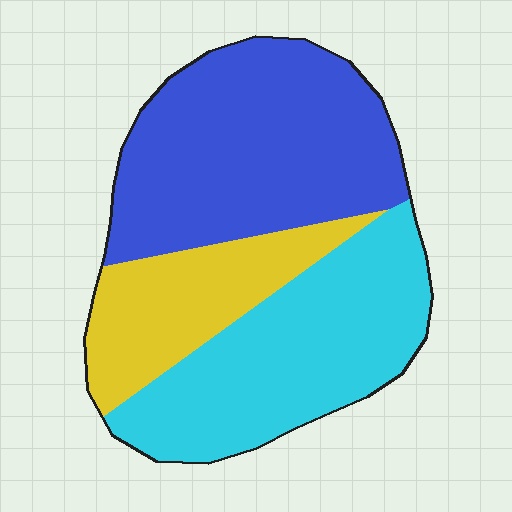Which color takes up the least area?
Yellow, at roughly 20%.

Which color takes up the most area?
Blue, at roughly 45%.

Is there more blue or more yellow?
Blue.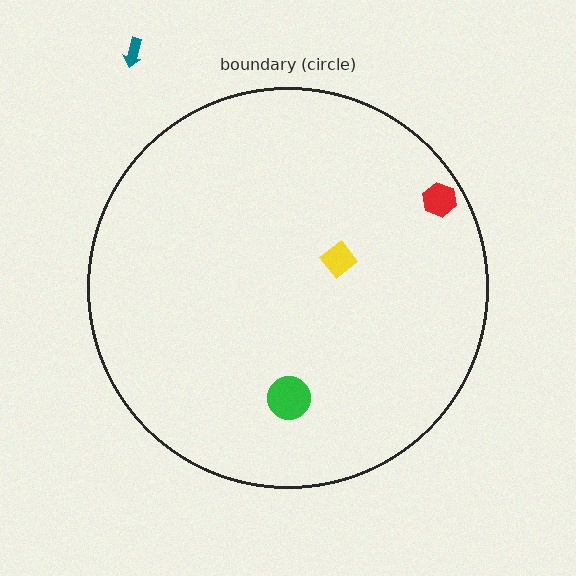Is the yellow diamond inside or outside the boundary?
Inside.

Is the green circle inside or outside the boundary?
Inside.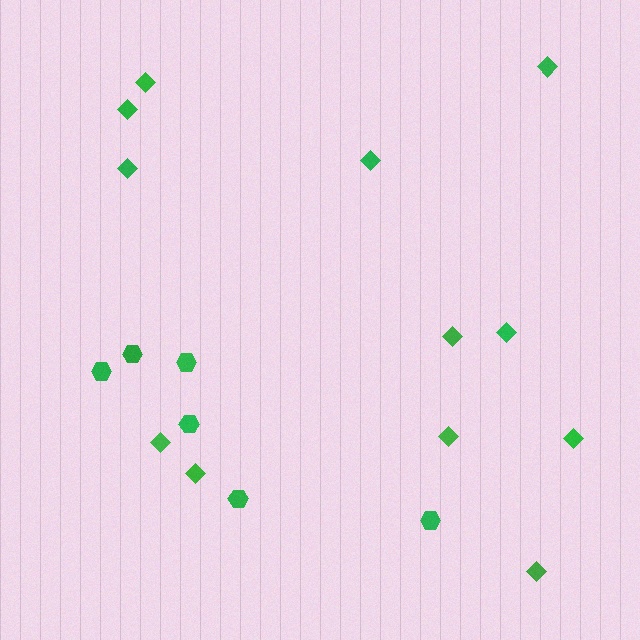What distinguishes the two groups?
There are 2 groups: one group of diamonds (12) and one group of hexagons (6).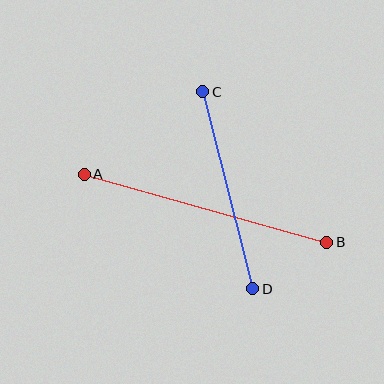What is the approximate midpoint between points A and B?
The midpoint is at approximately (205, 208) pixels.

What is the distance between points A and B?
The distance is approximately 251 pixels.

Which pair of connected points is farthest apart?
Points A and B are farthest apart.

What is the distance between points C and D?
The distance is approximately 203 pixels.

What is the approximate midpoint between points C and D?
The midpoint is at approximately (228, 190) pixels.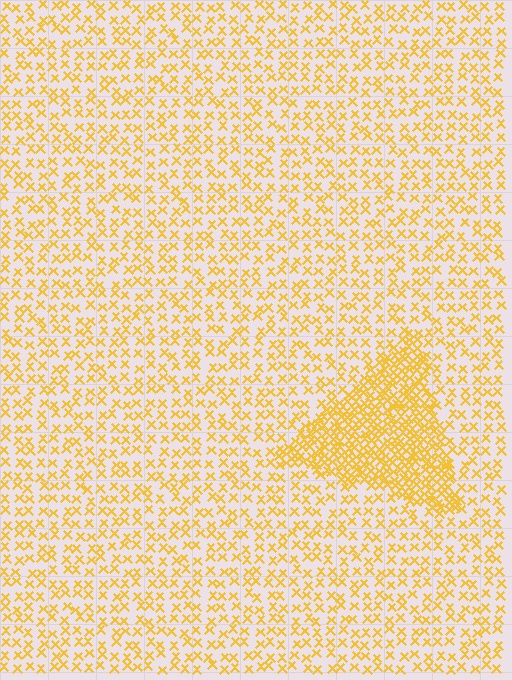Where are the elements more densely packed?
The elements are more densely packed inside the triangle boundary.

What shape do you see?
I see a triangle.